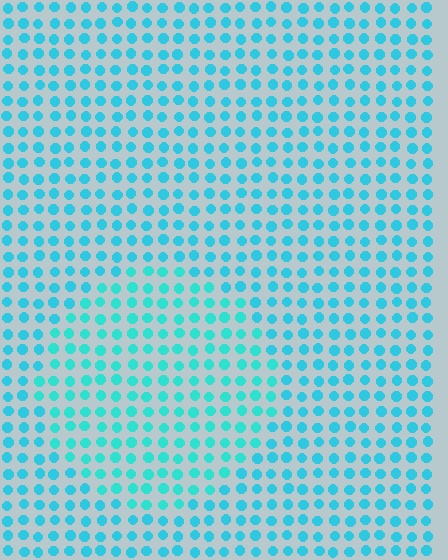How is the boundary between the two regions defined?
The boundary is defined purely by a slight shift in hue (about 14 degrees). Spacing, size, and orientation are identical on both sides.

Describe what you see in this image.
The image is filled with small cyan elements in a uniform arrangement. A circle-shaped region is visible where the elements are tinted to a slightly different hue, forming a subtle color boundary.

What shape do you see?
I see a circle.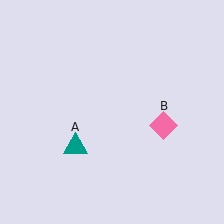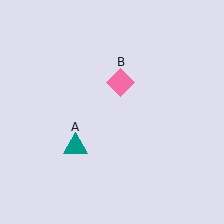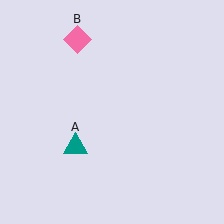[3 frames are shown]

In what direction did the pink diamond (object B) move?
The pink diamond (object B) moved up and to the left.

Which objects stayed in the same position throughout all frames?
Teal triangle (object A) remained stationary.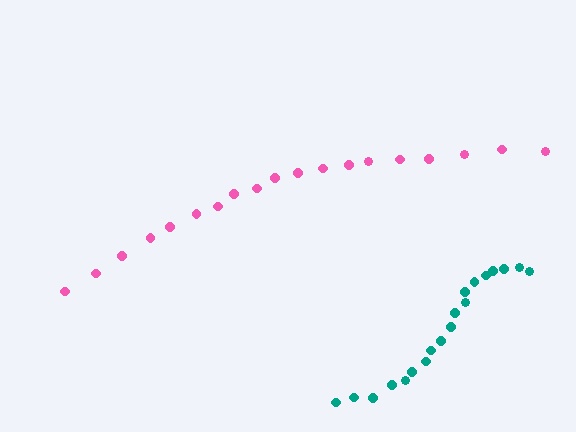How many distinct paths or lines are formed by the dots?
There are 2 distinct paths.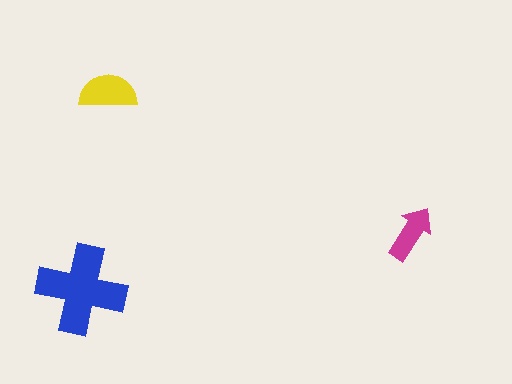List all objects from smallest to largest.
The magenta arrow, the yellow semicircle, the blue cross.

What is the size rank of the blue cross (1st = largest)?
1st.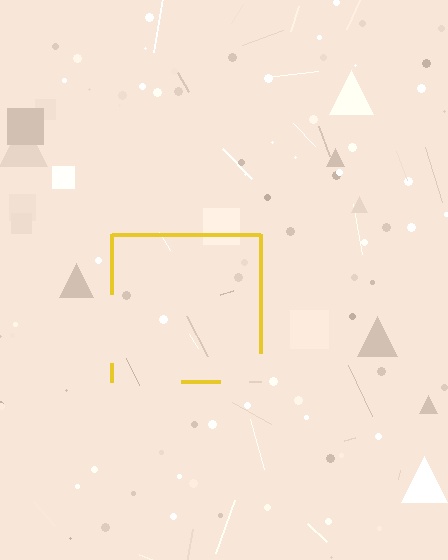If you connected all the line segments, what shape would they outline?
They would outline a square.